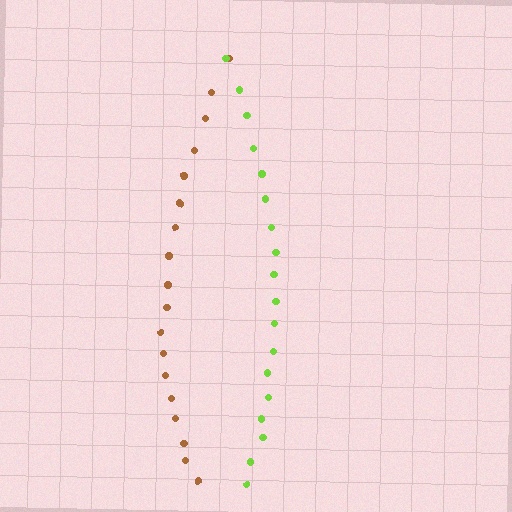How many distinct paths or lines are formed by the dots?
There are 2 distinct paths.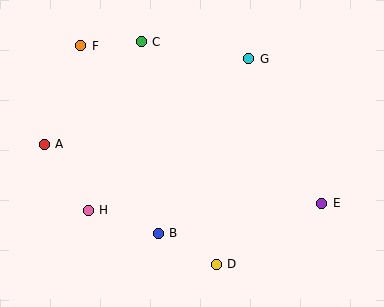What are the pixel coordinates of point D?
Point D is at (216, 264).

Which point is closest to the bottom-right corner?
Point E is closest to the bottom-right corner.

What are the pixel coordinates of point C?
Point C is at (141, 42).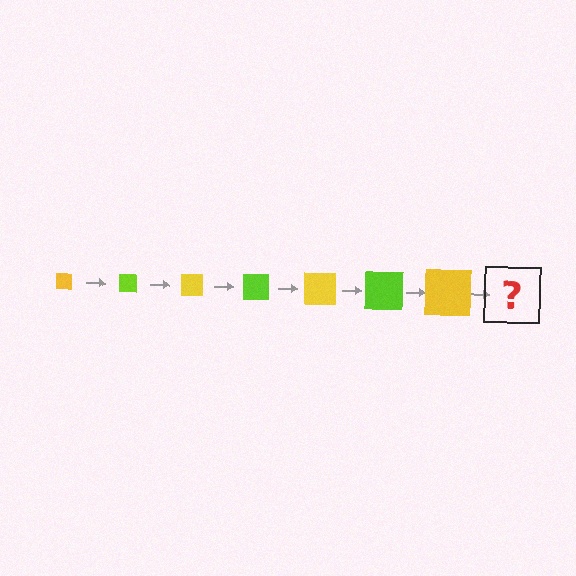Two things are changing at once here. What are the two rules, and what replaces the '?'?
The two rules are that the square grows larger each step and the color cycles through yellow and lime. The '?' should be a lime square, larger than the previous one.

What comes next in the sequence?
The next element should be a lime square, larger than the previous one.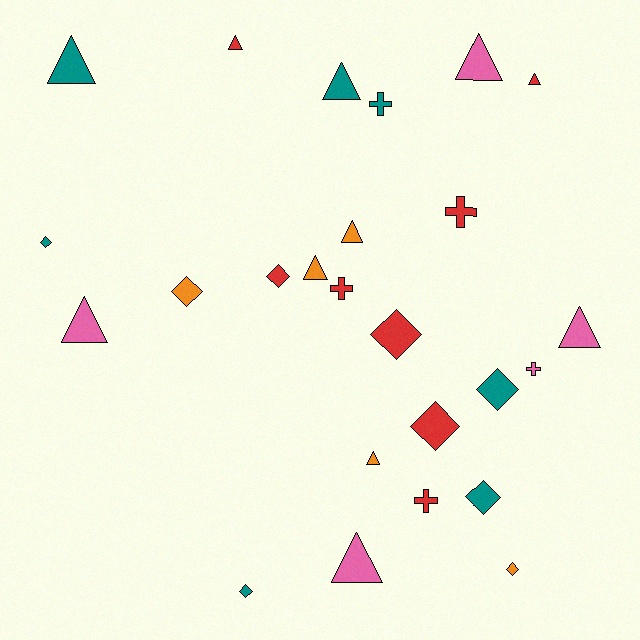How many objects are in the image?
There are 25 objects.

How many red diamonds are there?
There are 3 red diamonds.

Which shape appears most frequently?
Triangle, with 11 objects.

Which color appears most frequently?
Red, with 8 objects.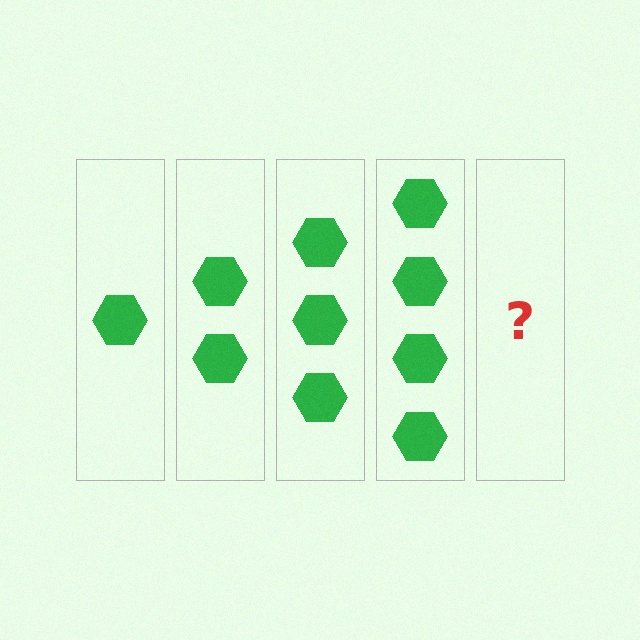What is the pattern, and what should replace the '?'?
The pattern is that each step adds one more hexagon. The '?' should be 5 hexagons.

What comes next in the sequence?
The next element should be 5 hexagons.